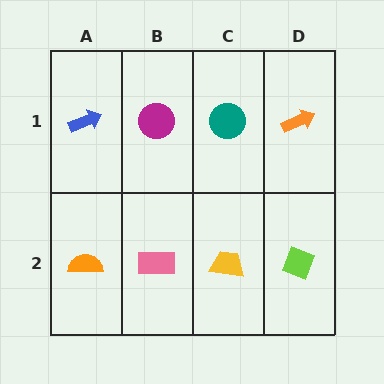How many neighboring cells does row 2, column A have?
2.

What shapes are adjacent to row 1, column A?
An orange semicircle (row 2, column A), a magenta circle (row 1, column B).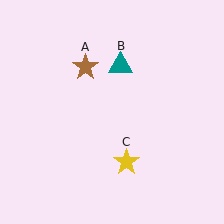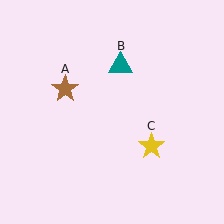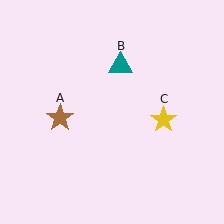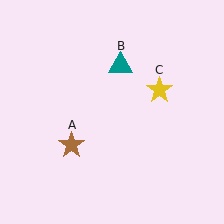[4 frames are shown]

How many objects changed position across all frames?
2 objects changed position: brown star (object A), yellow star (object C).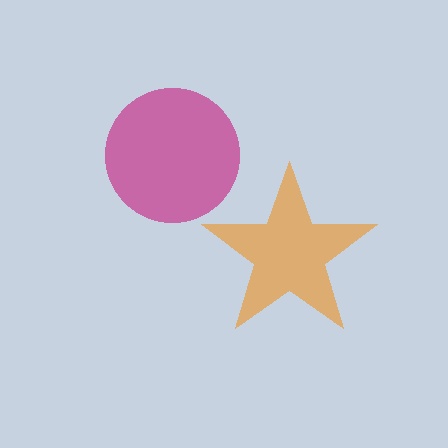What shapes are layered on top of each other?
The layered shapes are: an orange star, a magenta circle.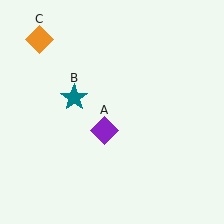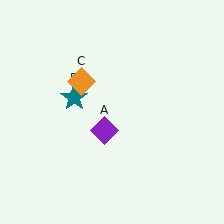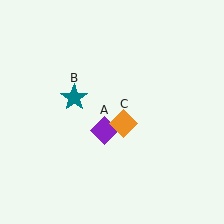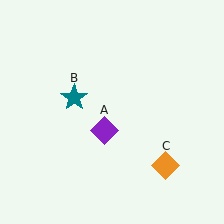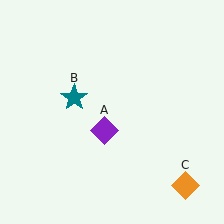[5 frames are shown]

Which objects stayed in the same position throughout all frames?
Purple diamond (object A) and teal star (object B) remained stationary.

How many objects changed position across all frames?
1 object changed position: orange diamond (object C).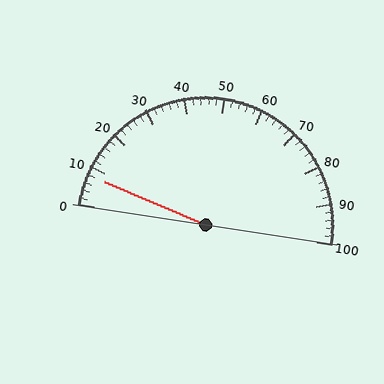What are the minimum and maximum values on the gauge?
The gauge ranges from 0 to 100.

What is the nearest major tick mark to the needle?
The nearest major tick mark is 10.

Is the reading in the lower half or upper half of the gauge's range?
The reading is in the lower half of the range (0 to 100).